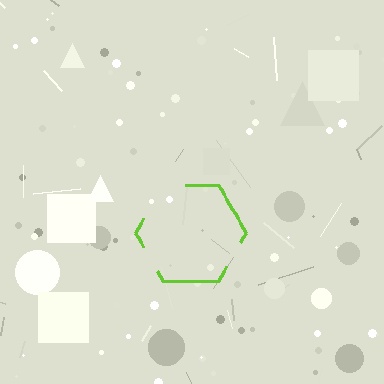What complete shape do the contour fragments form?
The contour fragments form a hexagon.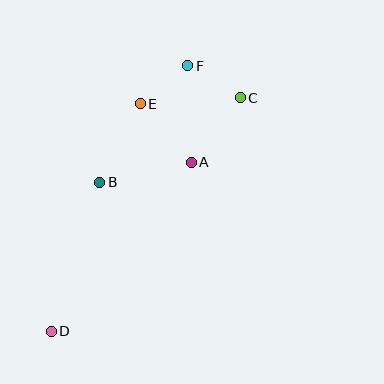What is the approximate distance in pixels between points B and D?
The distance between B and D is approximately 156 pixels.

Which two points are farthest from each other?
Points C and D are farthest from each other.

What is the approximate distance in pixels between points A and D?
The distance between A and D is approximately 220 pixels.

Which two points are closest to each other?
Points E and F are closest to each other.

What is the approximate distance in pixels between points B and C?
The distance between B and C is approximately 164 pixels.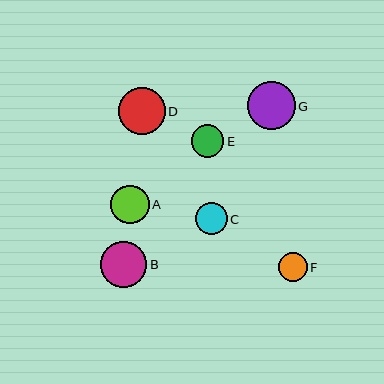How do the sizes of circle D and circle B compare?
Circle D and circle B are approximately the same size.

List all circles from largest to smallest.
From largest to smallest: G, D, B, A, E, C, F.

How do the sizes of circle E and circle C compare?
Circle E and circle C are approximately the same size.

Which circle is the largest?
Circle G is the largest with a size of approximately 47 pixels.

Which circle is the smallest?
Circle F is the smallest with a size of approximately 29 pixels.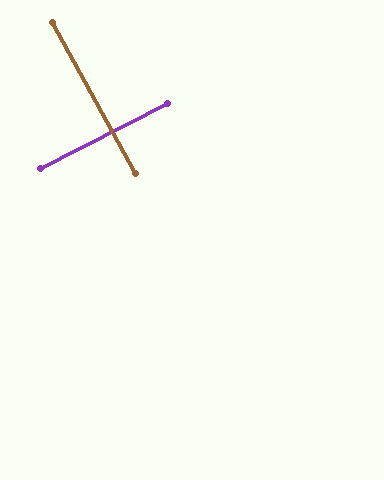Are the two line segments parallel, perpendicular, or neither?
Perpendicular — they meet at approximately 89°.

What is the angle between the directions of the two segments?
Approximately 89 degrees.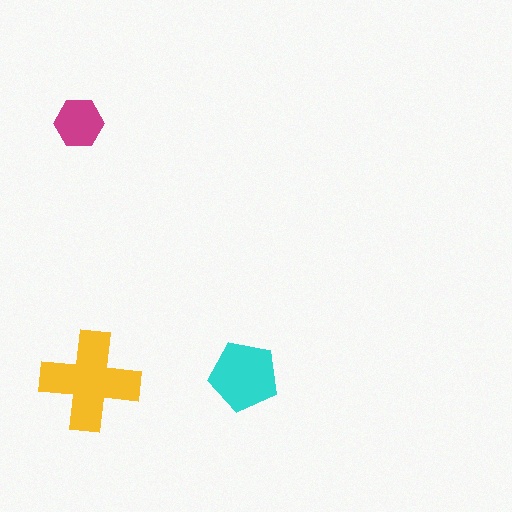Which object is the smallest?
The magenta hexagon.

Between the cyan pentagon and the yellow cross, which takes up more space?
The yellow cross.